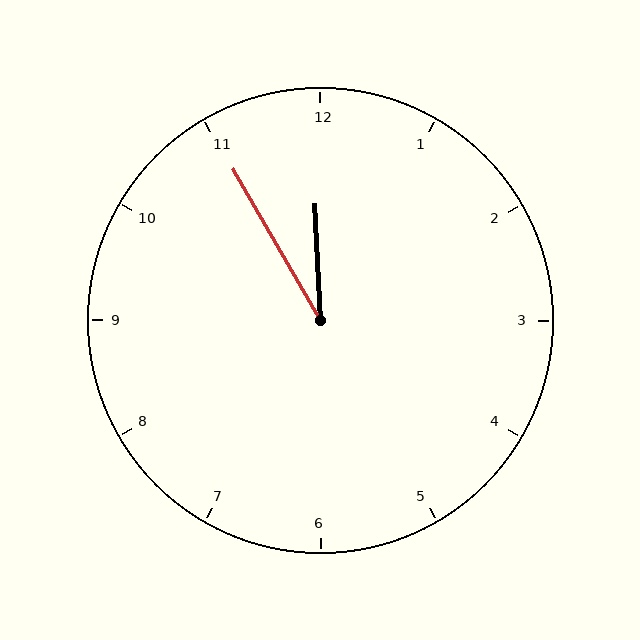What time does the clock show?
11:55.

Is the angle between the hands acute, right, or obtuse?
It is acute.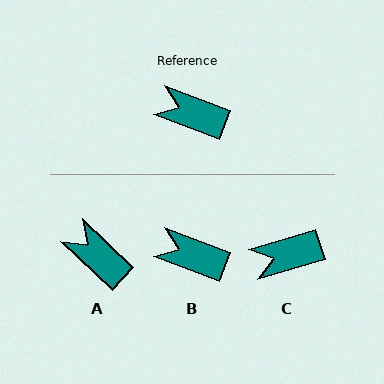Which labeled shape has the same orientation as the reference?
B.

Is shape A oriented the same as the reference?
No, it is off by about 23 degrees.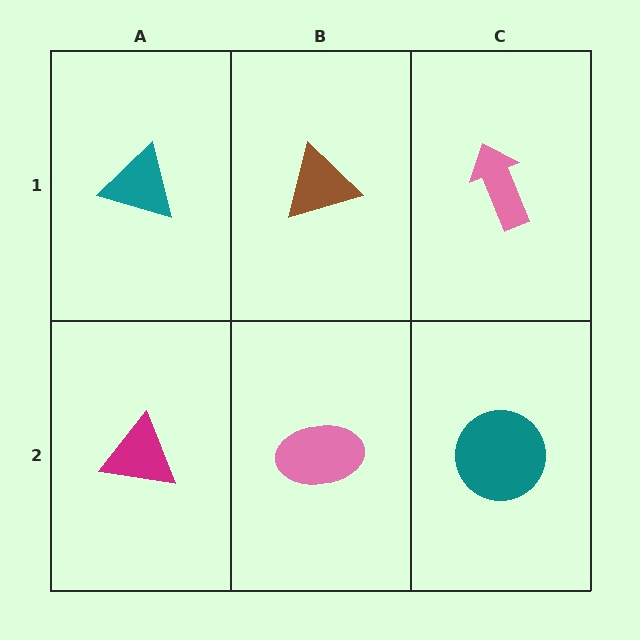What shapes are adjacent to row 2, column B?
A brown triangle (row 1, column B), a magenta triangle (row 2, column A), a teal circle (row 2, column C).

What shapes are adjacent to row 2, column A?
A teal triangle (row 1, column A), a pink ellipse (row 2, column B).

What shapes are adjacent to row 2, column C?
A pink arrow (row 1, column C), a pink ellipse (row 2, column B).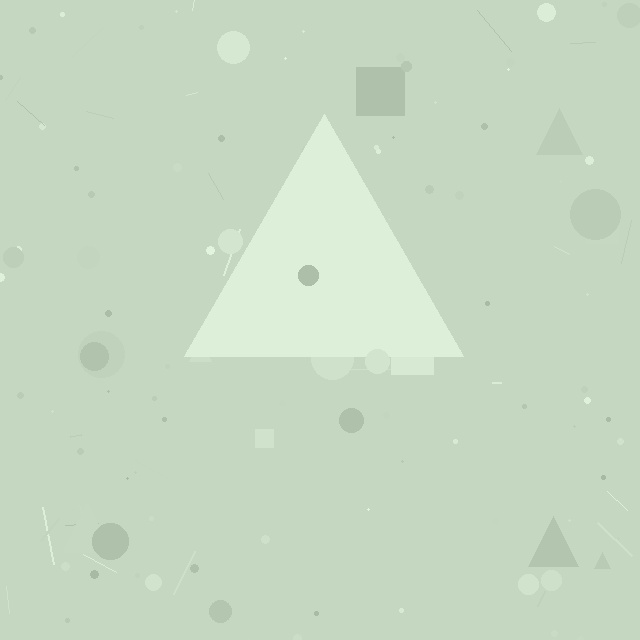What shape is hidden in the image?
A triangle is hidden in the image.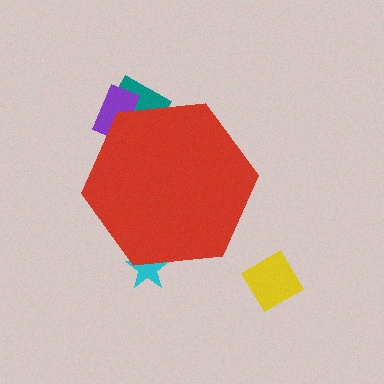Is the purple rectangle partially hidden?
Yes, the purple rectangle is partially hidden behind the red hexagon.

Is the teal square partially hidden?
Yes, the teal square is partially hidden behind the red hexagon.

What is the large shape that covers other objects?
A red hexagon.